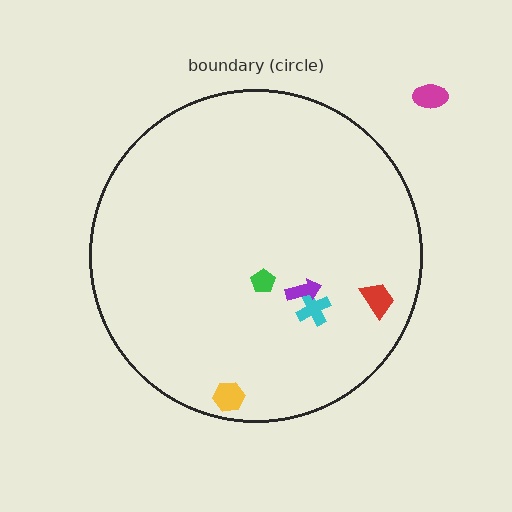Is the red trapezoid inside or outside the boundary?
Inside.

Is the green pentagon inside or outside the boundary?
Inside.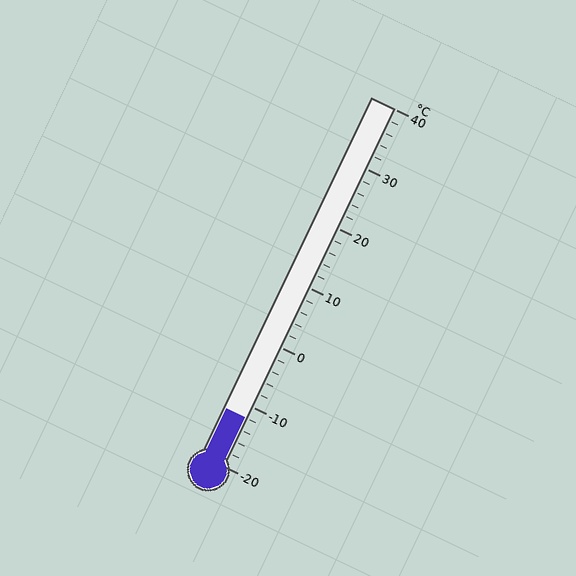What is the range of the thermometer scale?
The thermometer scale ranges from -20°C to 40°C.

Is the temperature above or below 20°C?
The temperature is below 20°C.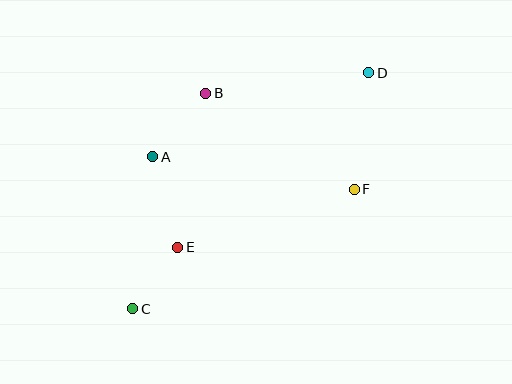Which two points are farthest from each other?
Points C and D are farthest from each other.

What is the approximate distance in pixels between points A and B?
The distance between A and B is approximately 83 pixels.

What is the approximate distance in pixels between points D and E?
The distance between D and E is approximately 259 pixels.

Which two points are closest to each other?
Points C and E are closest to each other.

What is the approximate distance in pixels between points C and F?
The distance between C and F is approximately 252 pixels.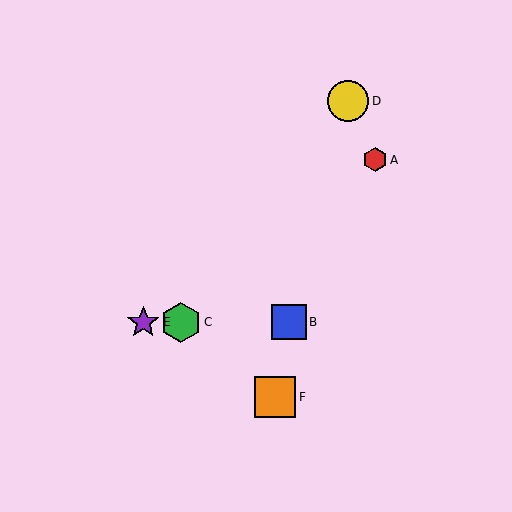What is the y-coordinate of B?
Object B is at y≈322.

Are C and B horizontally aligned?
Yes, both are at y≈322.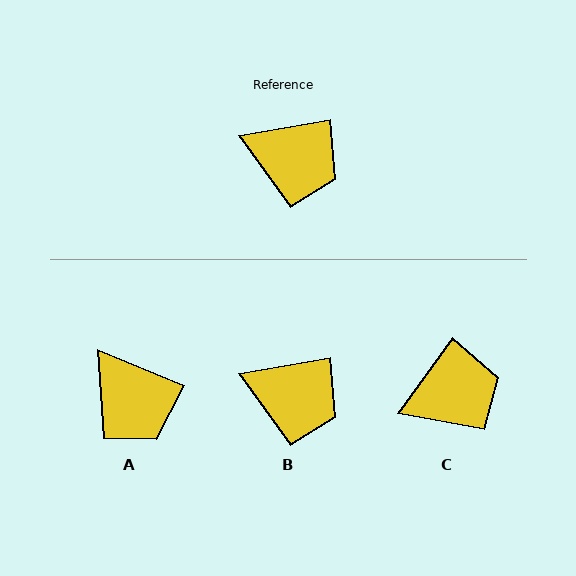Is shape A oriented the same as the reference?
No, it is off by about 32 degrees.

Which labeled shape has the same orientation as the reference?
B.